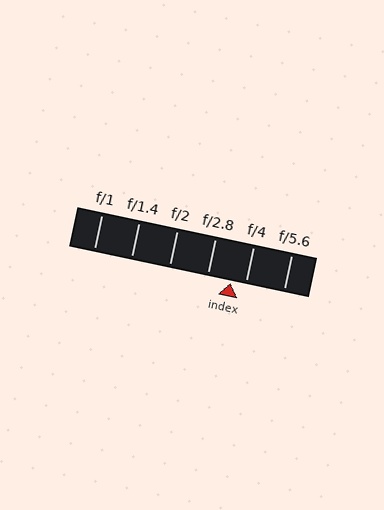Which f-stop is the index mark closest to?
The index mark is closest to f/4.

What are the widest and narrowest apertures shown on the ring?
The widest aperture shown is f/1 and the narrowest is f/5.6.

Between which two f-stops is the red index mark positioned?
The index mark is between f/2.8 and f/4.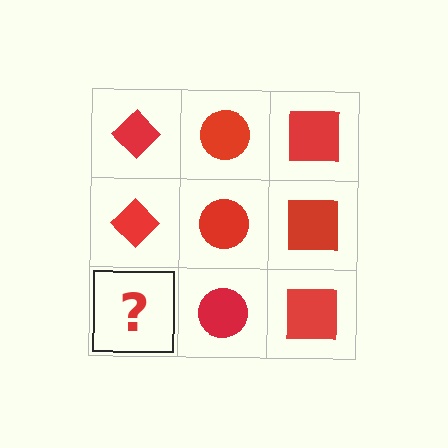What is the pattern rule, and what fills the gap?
The rule is that each column has a consistent shape. The gap should be filled with a red diamond.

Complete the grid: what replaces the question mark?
The question mark should be replaced with a red diamond.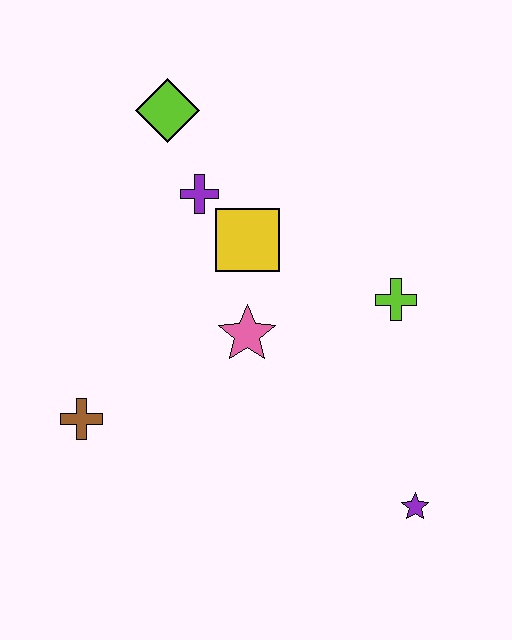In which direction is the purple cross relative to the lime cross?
The purple cross is to the left of the lime cross.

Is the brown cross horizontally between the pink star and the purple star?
No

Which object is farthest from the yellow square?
The purple star is farthest from the yellow square.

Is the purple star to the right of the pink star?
Yes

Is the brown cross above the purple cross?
No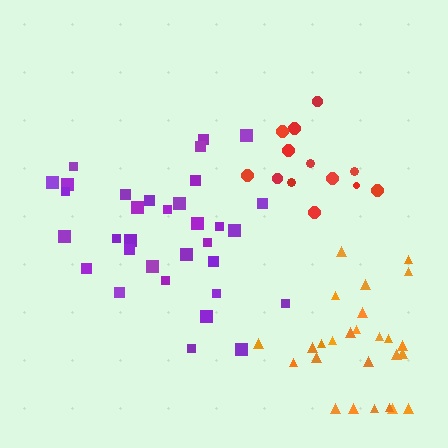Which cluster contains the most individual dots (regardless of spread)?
Purple (33).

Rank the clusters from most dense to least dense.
orange, purple, red.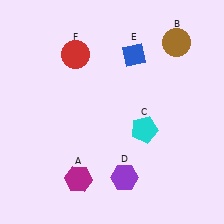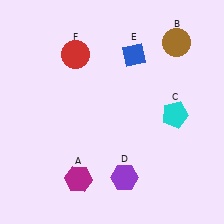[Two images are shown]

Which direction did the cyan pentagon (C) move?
The cyan pentagon (C) moved right.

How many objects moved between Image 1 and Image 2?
1 object moved between the two images.